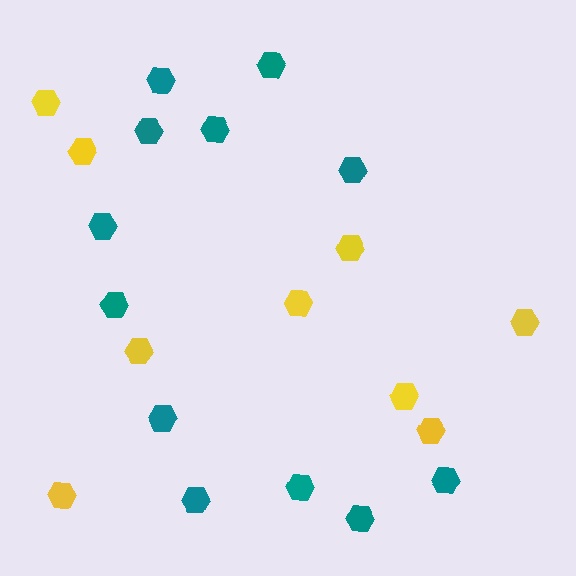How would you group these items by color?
There are 2 groups: one group of teal hexagons (12) and one group of yellow hexagons (9).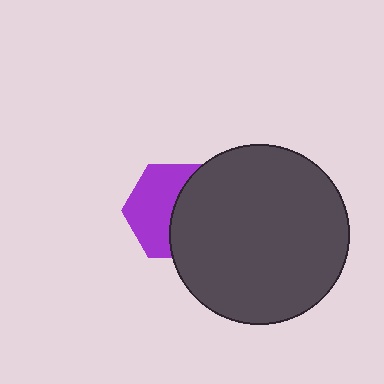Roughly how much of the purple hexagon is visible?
About half of it is visible (roughly 53%).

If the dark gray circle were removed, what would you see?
You would see the complete purple hexagon.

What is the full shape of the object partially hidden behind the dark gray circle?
The partially hidden object is a purple hexagon.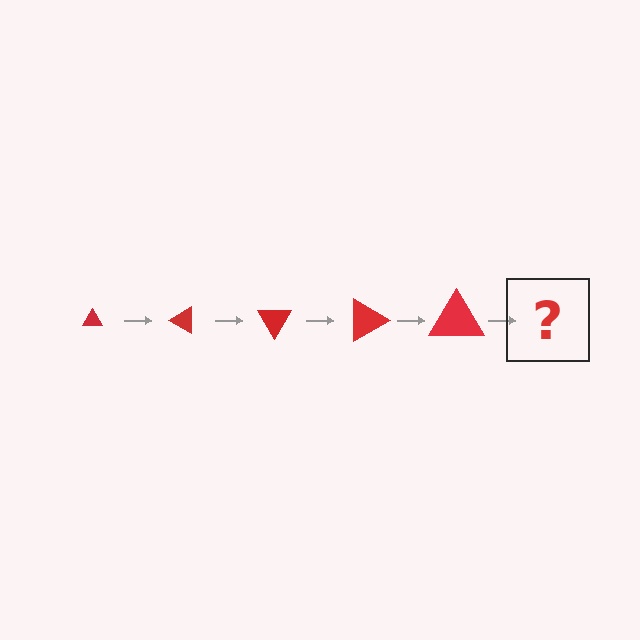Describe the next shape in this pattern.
It should be a triangle, larger than the previous one and rotated 150 degrees from the start.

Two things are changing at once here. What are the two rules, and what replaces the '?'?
The two rules are that the triangle grows larger each step and it rotates 30 degrees each step. The '?' should be a triangle, larger than the previous one and rotated 150 degrees from the start.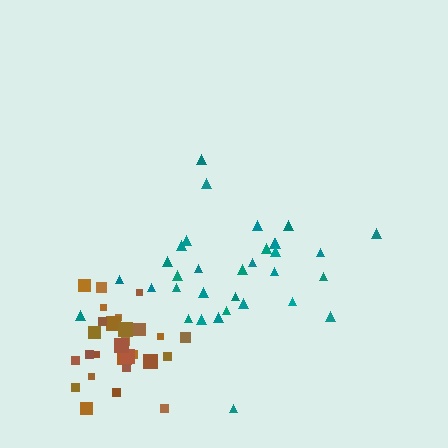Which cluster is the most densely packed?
Brown.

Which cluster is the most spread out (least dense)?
Teal.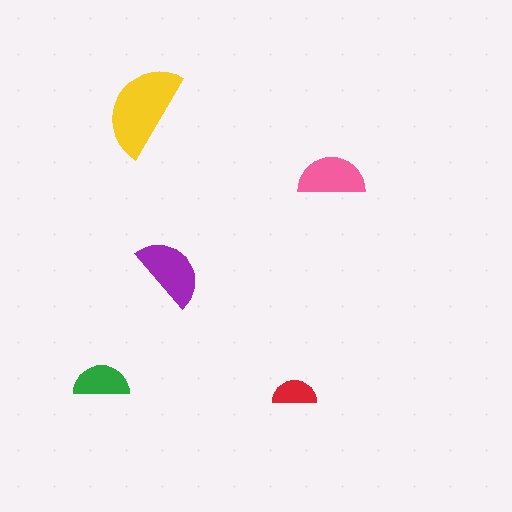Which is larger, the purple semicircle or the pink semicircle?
The purple one.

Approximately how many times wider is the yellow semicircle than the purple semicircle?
About 1.5 times wider.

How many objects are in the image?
There are 5 objects in the image.